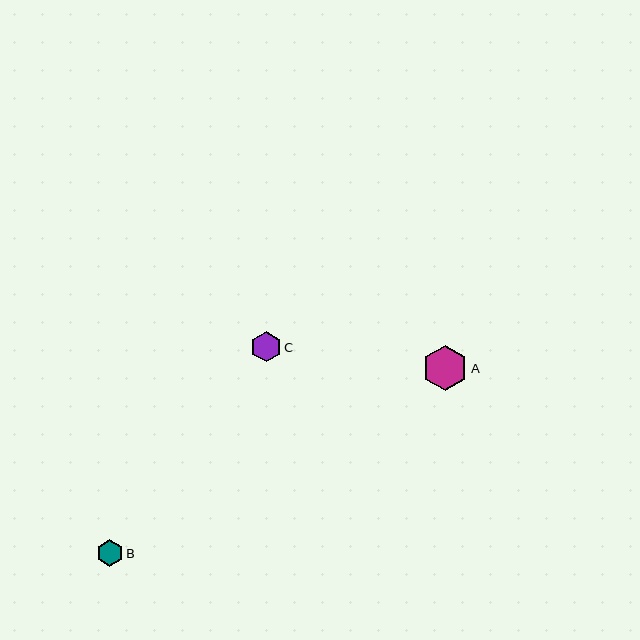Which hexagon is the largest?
Hexagon A is the largest with a size of approximately 45 pixels.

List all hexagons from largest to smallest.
From largest to smallest: A, C, B.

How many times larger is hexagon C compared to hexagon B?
Hexagon C is approximately 1.1 times the size of hexagon B.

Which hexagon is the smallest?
Hexagon B is the smallest with a size of approximately 27 pixels.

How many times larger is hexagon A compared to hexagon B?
Hexagon A is approximately 1.7 times the size of hexagon B.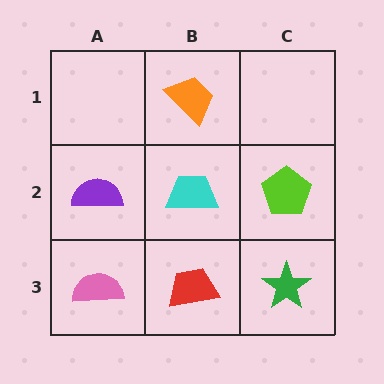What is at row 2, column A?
A purple semicircle.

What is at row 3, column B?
A red trapezoid.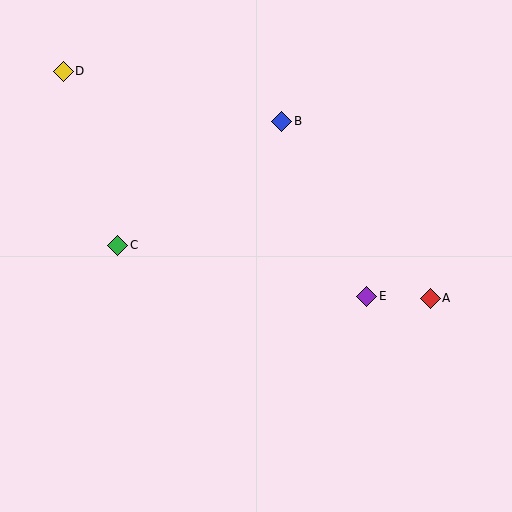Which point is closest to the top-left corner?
Point D is closest to the top-left corner.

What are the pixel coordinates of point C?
Point C is at (118, 245).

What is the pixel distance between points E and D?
The distance between E and D is 378 pixels.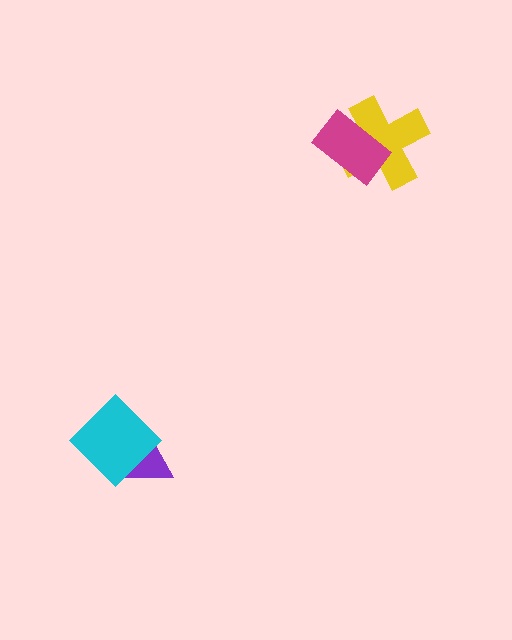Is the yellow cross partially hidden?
Yes, it is partially covered by another shape.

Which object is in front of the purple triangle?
The cyan diamond is in front of the purple triangle.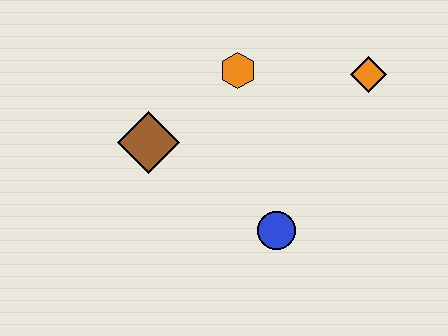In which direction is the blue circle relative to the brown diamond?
The blue circle is to the right of the brown diamond.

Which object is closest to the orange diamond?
The orange hexagon is closest to the orange diamond.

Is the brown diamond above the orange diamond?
No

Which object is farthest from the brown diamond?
The orange diamond is farthest from the brown diamond.